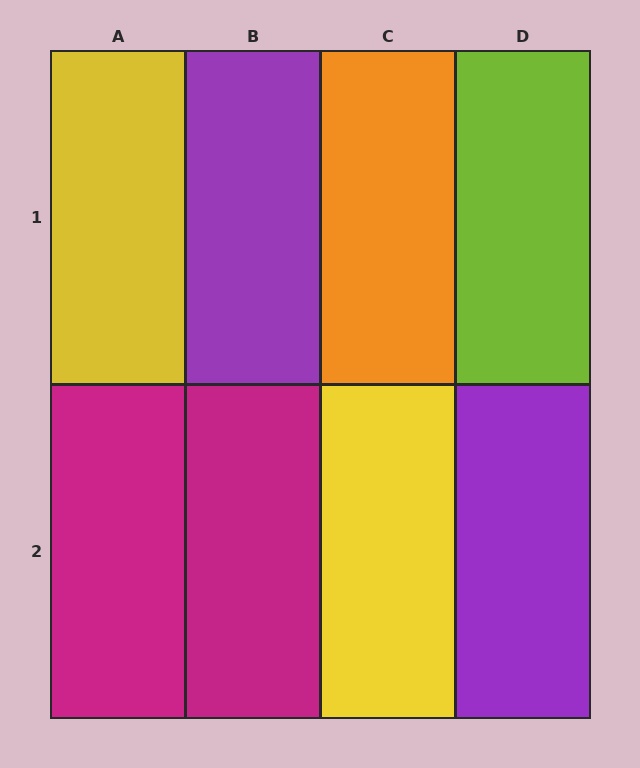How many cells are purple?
2 cells are purple.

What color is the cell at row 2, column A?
Magenta.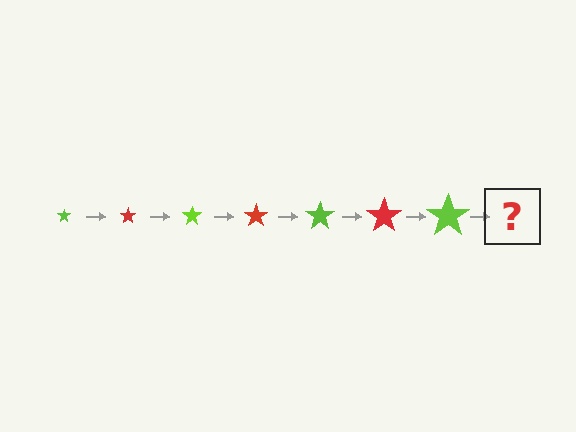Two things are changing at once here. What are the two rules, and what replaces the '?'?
The two rules are that the star grows larger each step and the color cycles through lime and red. The '?' should be a red star, larger than the previous one.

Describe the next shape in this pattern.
It should be a red star, larger than the previous one.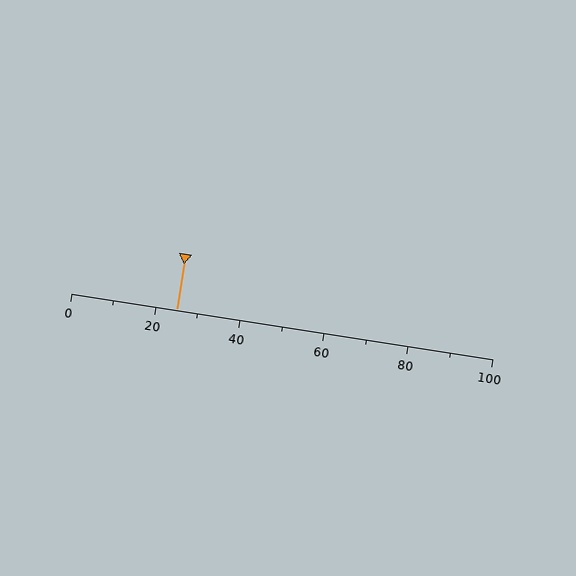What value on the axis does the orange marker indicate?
The marker indicates approximately 25.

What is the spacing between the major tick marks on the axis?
The major ticks are spaced 20 apart.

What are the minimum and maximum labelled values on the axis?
The axis runs from 0 to 100.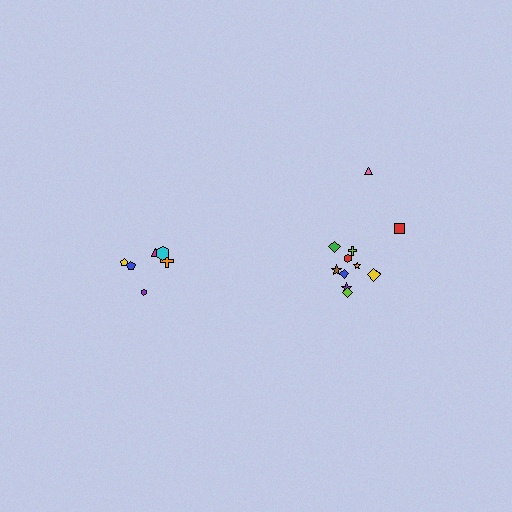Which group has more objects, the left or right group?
The right group.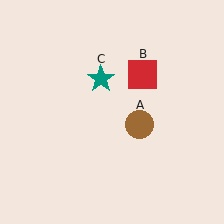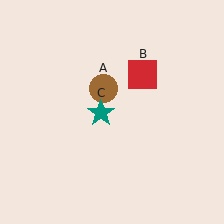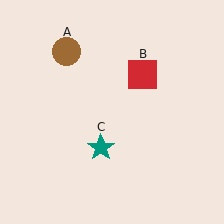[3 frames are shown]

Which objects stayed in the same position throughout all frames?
Red square (object B) remained stationary.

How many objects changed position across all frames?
2 objects changed position: brown circle (object A), teal star (object C).